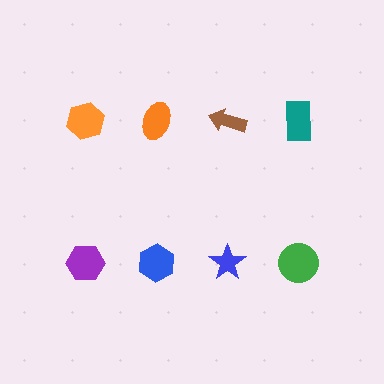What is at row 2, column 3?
A blue star.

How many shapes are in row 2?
4 shapes.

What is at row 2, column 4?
A green circle.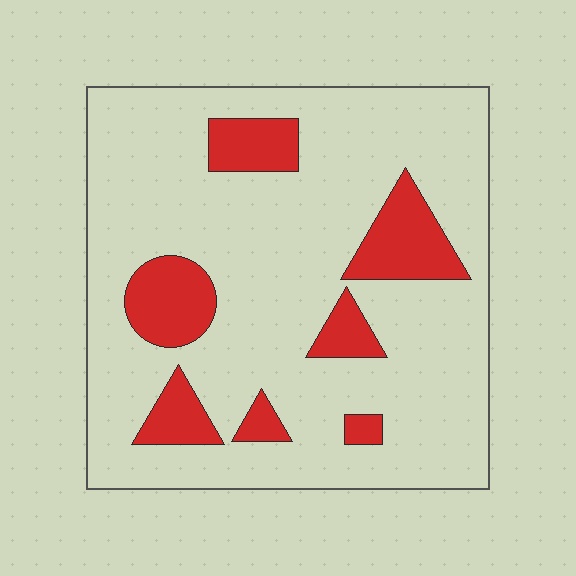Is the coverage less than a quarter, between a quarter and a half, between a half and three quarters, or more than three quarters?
Less than a quarter.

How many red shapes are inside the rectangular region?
7.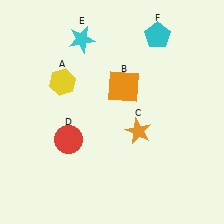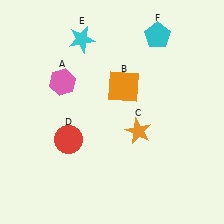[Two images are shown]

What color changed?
The hexagon (A) changed from yellow in Image 1 to pink in Image 2.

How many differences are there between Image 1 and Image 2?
There is 1 difference between the two images.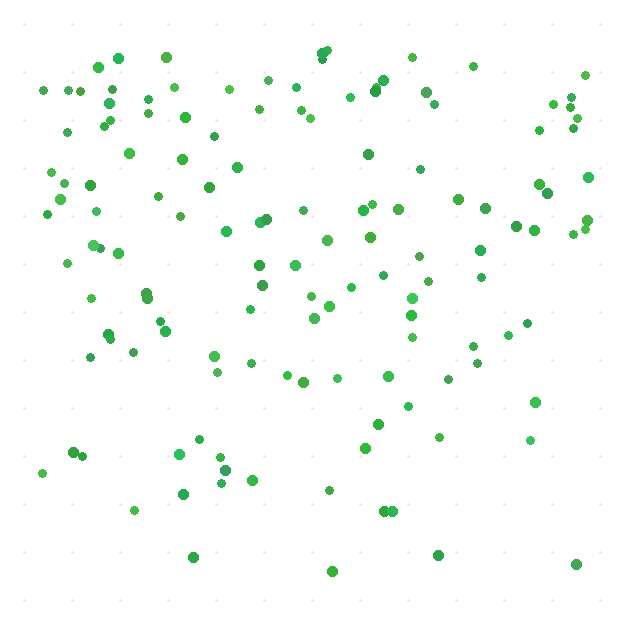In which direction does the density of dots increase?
From bottom to top, with the top side densest.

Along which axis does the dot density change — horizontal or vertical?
Vertical.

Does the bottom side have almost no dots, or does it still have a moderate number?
Still a moderate number, just noticeably fewer than the top.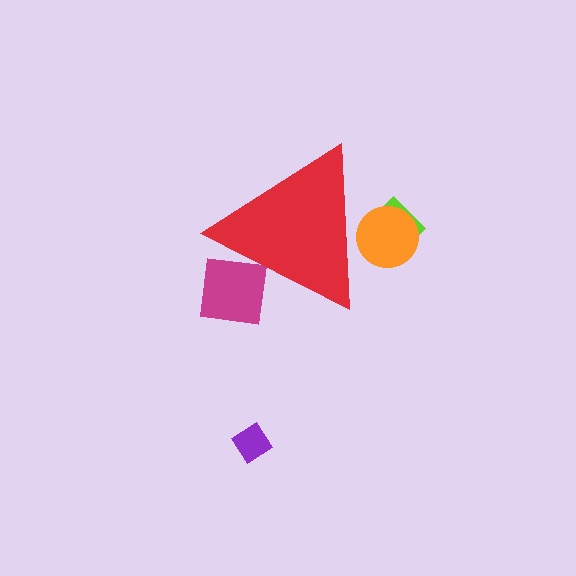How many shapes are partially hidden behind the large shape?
3 shapes are partially hidden.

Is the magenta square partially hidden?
Yes, the magenta square is partially hidden behind the red triangle.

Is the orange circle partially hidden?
Yes, the orange circle is partially hidden behind the red triangle.